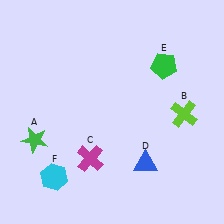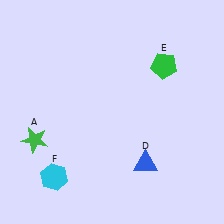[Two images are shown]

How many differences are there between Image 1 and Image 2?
There are 2 differences between the two images.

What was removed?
The magenta cross (C), the lime cross (B) were removed in Image 2.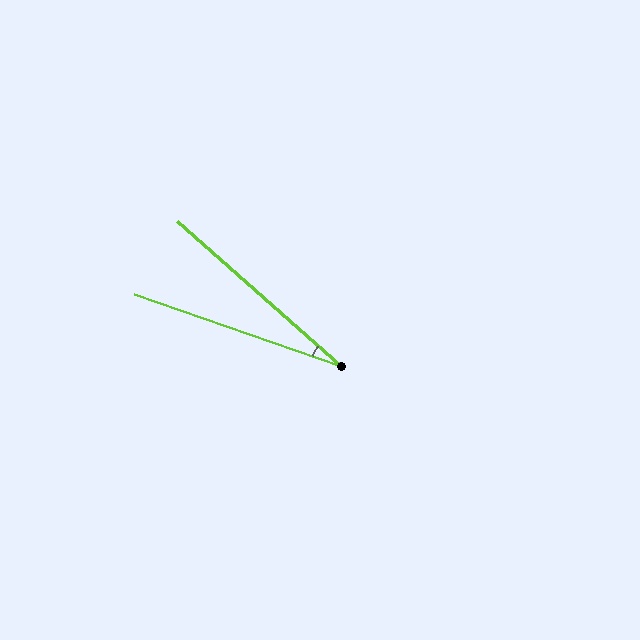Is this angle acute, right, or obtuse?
It is acute.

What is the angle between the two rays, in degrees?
Approximately 22 degrees.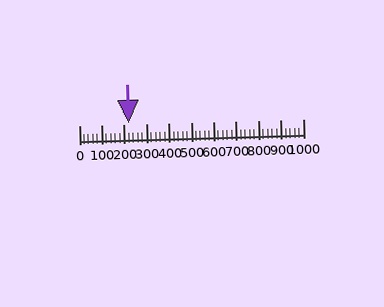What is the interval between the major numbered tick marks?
The major tick marks are spaced 100 units apart.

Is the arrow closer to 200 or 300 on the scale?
The arrow is closer to 200.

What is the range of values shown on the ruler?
The ruler shows values from 0 to 1000.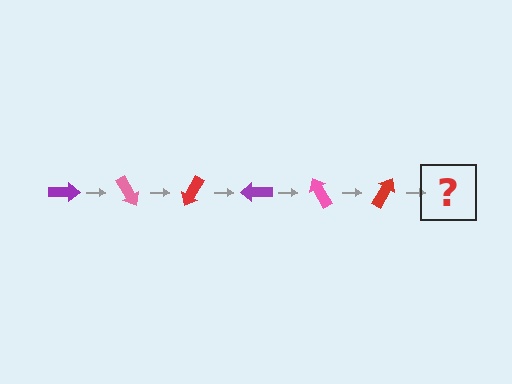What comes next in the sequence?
The next element should be a purple arrow, rotated 360 degrees from the start.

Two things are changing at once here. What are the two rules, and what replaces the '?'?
The two rules are that it rotates 60 degrees each step and the color cycles through purple, pink, and red. The '?' should be a purple arrow, rotated 360 degrees from the start.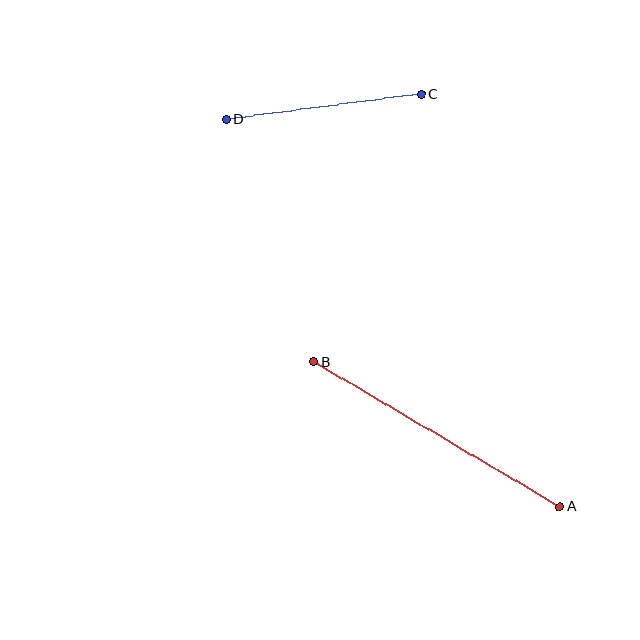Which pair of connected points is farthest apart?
Points A and B are farthest apart.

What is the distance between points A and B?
The distance is approximately 286 pixels.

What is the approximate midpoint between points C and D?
The midpoint is at approximately (324, 107) pixels.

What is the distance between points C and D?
The distance is approximately 196 pixels.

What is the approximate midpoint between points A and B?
The midpoint is at approximately (437, 434) pixels.